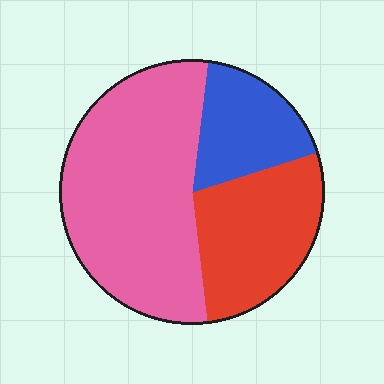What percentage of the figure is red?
Red takes up about one quarter (1/4) of the figure.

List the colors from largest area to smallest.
From largest to smallest: pink, red, blue.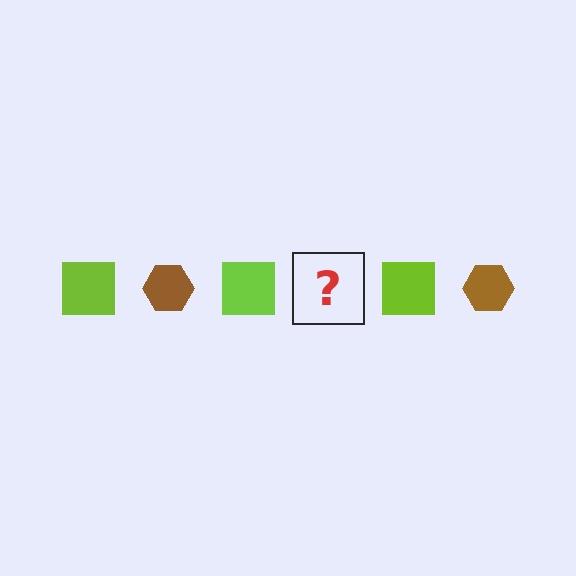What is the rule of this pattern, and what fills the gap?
The rule is that the pattern alternates between lime square and brown hexagon. The gap should be filled with a brown hexagon.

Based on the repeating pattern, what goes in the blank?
The blank should be a brown hexagon.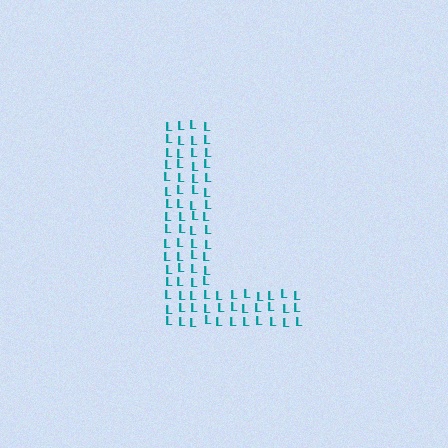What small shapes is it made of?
It is made of small letter L's.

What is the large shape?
The large shape is the letter L.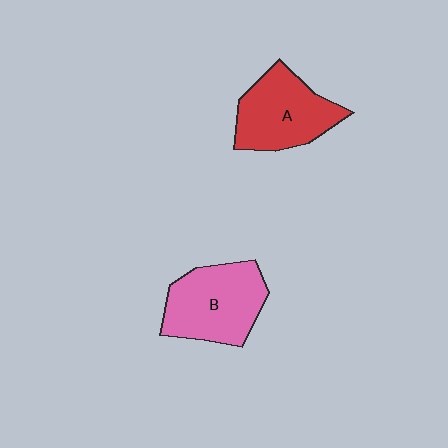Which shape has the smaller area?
Shape A (red).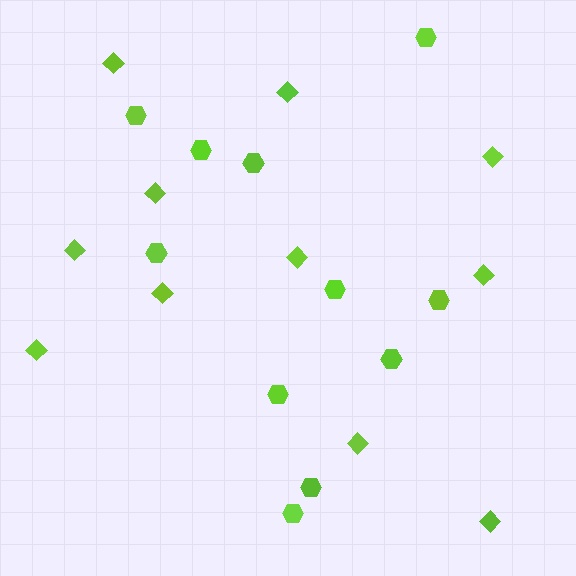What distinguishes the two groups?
There are 2 groups: one group of hexagons (11) and one group of diamonds (11).